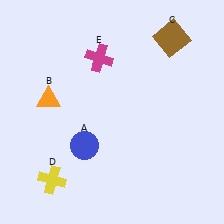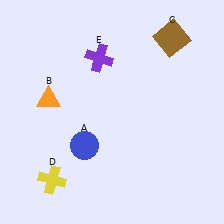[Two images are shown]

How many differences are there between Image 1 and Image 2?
There is 1 difference between the two images.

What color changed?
The cross (E) changed from magenta in Image 1 to purple in Image 2.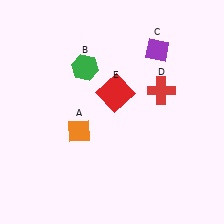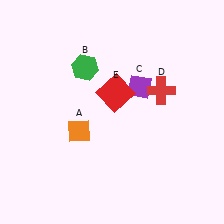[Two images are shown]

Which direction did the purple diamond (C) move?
The purple diamond (C) moved down.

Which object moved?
The purple diamond (C) moved down.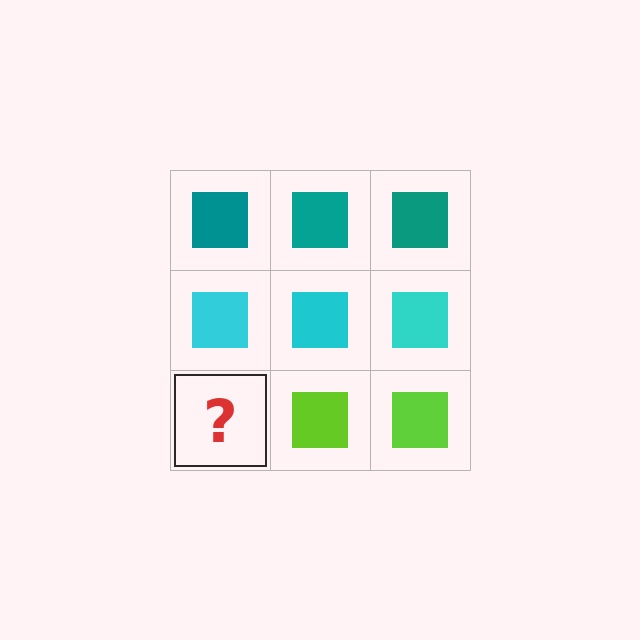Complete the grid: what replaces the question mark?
The question mark should be replaced with a lime square.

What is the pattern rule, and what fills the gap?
The rule is that each row has a consistent color. The gap should be filled with a lime square.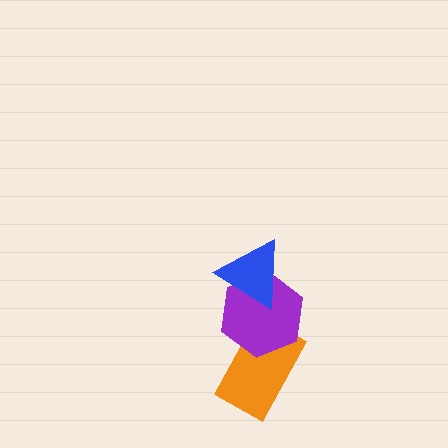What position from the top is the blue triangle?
The blue triangle is 1st from the top.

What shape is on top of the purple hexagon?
The blue triangle is on top of the purple hexagon.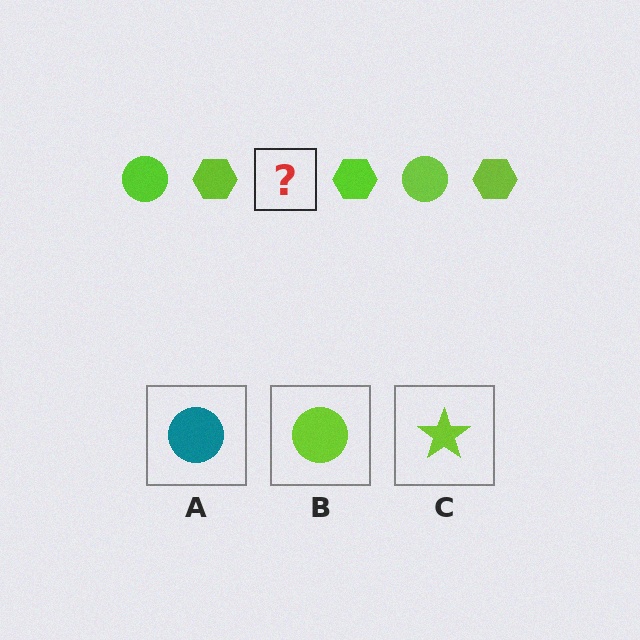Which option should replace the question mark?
Option B.